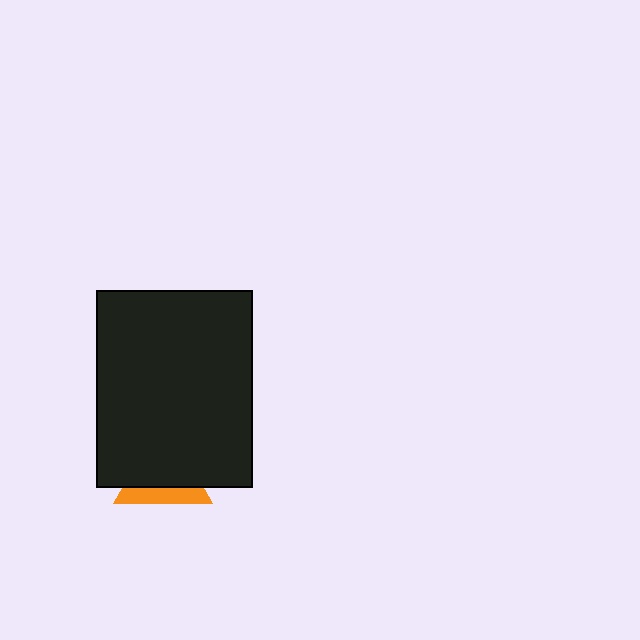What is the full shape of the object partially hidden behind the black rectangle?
The partially hidden object is an orange triangle.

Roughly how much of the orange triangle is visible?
A small part of it is visible (roughly 34%).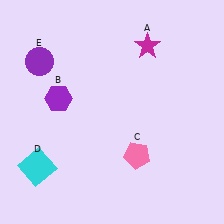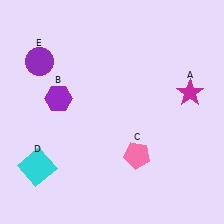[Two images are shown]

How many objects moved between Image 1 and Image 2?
1 object moved between the two images.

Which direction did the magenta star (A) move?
The magenta star (A) moved down.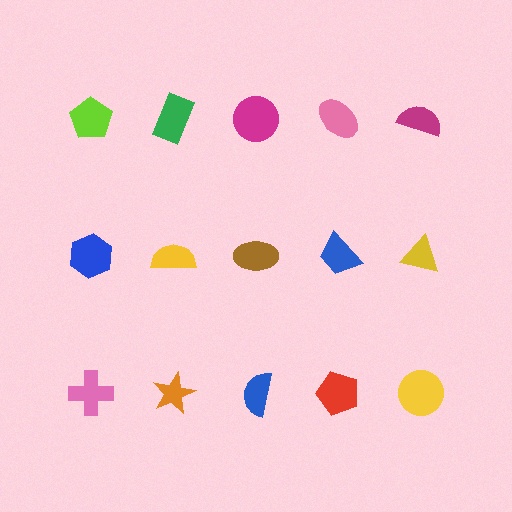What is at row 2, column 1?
A blue hexagon.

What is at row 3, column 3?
A blue semicircle.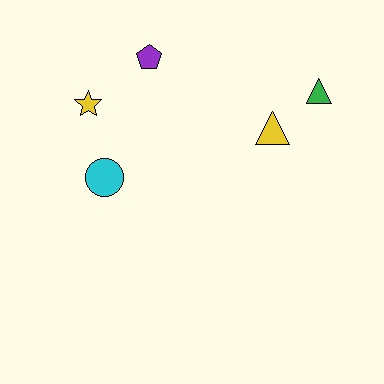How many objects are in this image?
There are 5 objects.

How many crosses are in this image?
There are no crosses.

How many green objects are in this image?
There is 1 green object.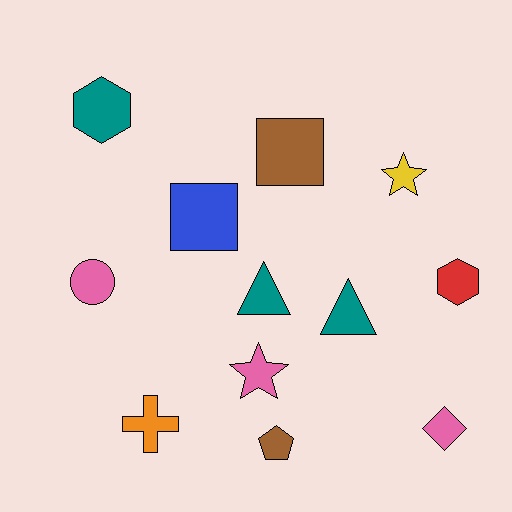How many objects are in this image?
There are 12 objects.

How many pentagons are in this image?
There is 1 pentagon.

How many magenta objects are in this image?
There are no magenta objects.